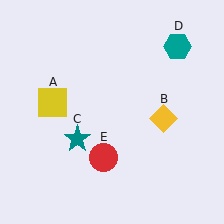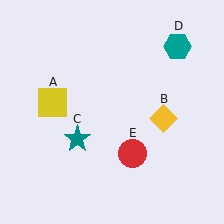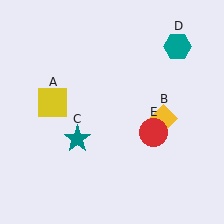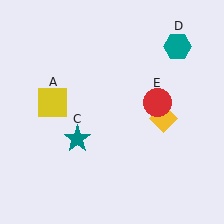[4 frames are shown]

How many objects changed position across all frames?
1 object changed position: red circle (object E).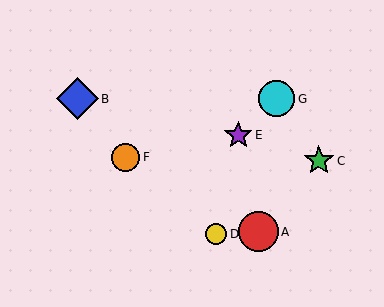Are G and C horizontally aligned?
No, G is at y≈99 and C is at y≈161.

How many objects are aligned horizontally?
2 objects (B, G) are aligned horizontally.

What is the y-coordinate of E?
Object E is at y≈135.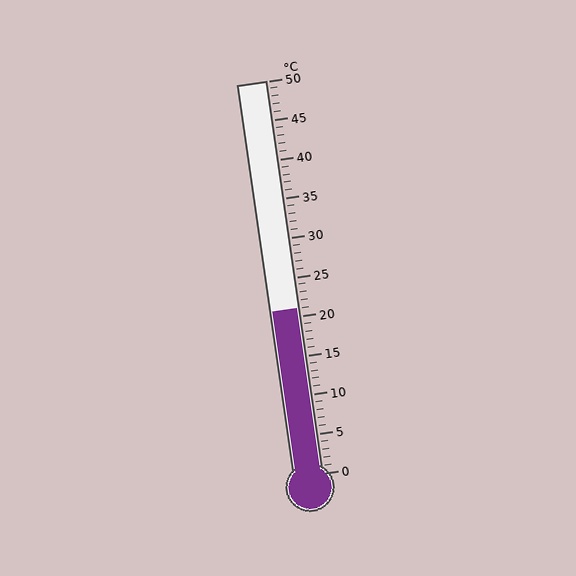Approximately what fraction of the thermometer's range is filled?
The thermometer is filled to approximately 40% of its range.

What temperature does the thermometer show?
The thermometer shows approximately 21°C.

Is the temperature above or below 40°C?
The temperature is below 40°C.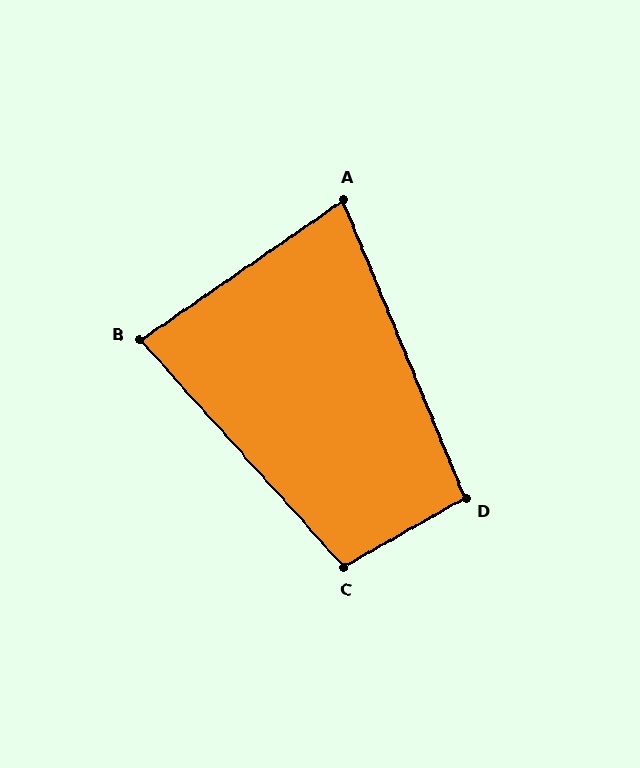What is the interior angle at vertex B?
Approximately 83 degrees (acute).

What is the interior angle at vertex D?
Approximately 97 degrees (obtuse).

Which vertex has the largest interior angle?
C, at approximately 102 degrees.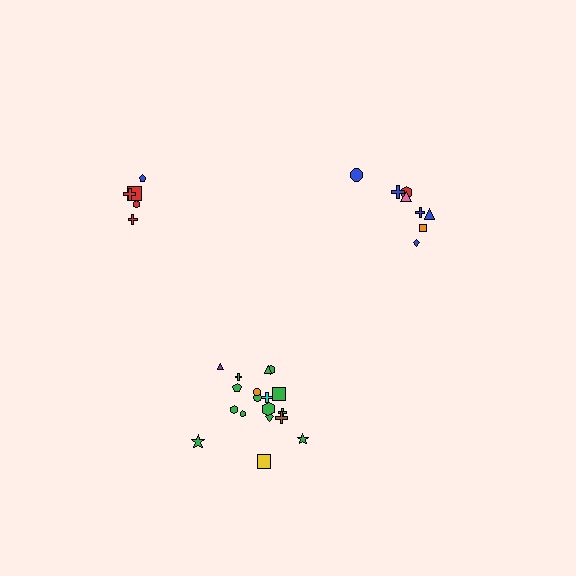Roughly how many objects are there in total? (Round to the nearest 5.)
Roughly 30 objects in total.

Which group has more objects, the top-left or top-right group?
The top-right group.